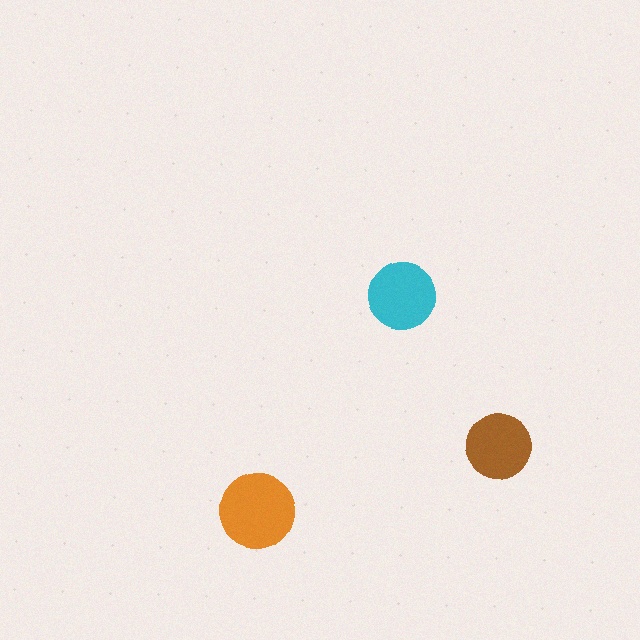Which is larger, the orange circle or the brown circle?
The orange one.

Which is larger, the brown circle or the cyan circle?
The cyan one.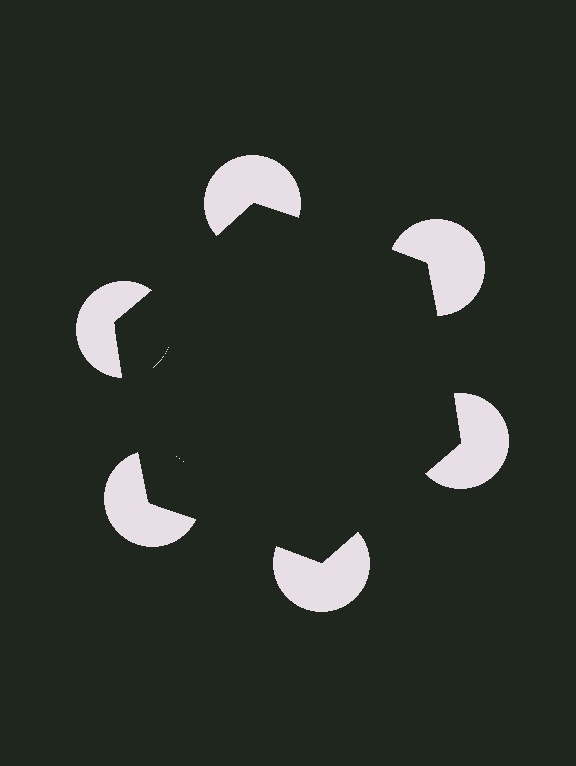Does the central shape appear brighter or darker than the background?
It typically appears slightly darker than the background, even though no actual brightness change is drawn.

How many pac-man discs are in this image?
There are 6 — one at each vertex of the illusory hexagon.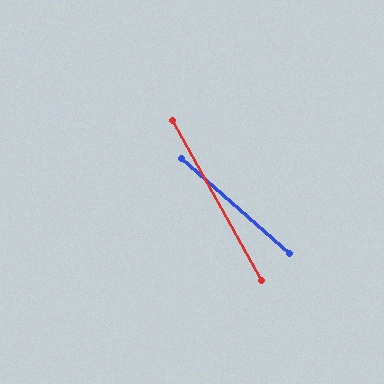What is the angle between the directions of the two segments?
Approximately 19 degrees.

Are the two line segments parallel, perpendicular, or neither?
Neither parallel nor perpendicular — they differ by about 19°.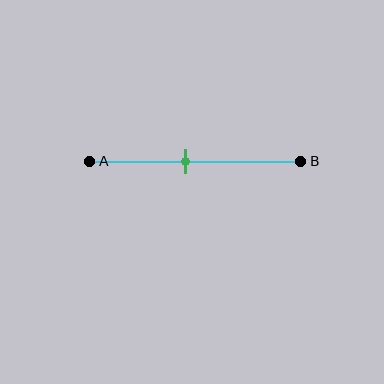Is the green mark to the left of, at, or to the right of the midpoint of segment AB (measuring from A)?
The green mark is to the left of the midpoint of segment AB.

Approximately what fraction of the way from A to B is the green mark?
The green mark is approximately 45% of the way from A to B.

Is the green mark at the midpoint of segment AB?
No, the mark is at about 45% from A, not at the 50% midpoint.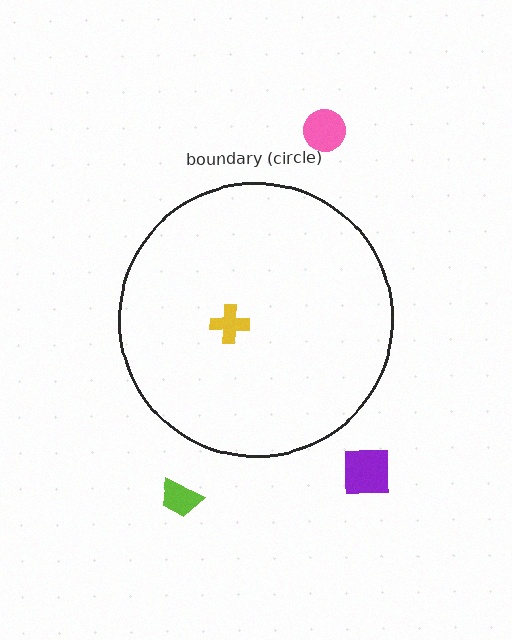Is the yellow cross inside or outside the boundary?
Inside.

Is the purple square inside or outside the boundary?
Outside.